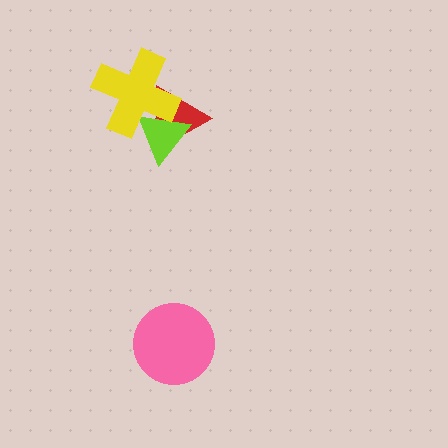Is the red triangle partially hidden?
Yes, it is partially covered by another shape.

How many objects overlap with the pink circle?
0 objects overlap with the pink circle.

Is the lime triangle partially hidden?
Yes, it is partially covered by another shape.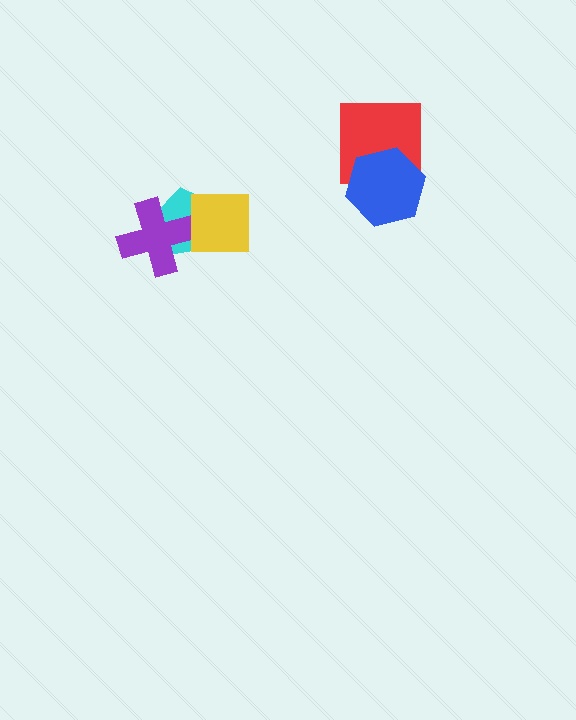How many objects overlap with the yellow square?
1 object overlaps with the yellow square.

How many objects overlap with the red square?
1 object overlaps with the red square.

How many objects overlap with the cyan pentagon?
2 objects overlap with the cyan pentagon.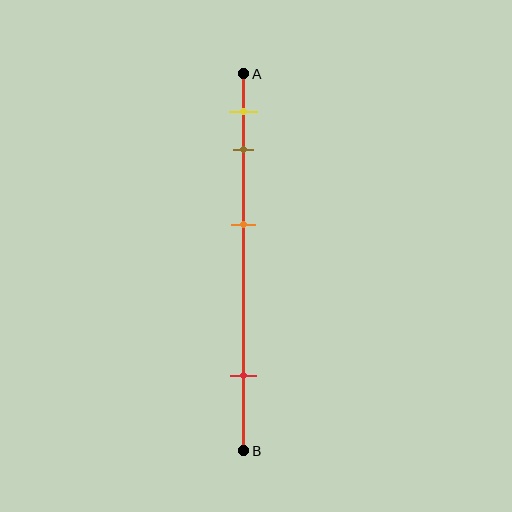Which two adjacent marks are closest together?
The yellow and brown marks are the closest adjacent pair.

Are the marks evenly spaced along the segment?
No, the marks are not evenly spaced.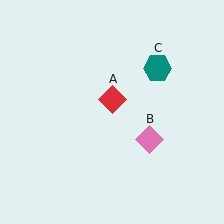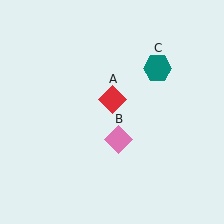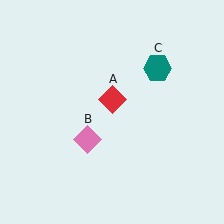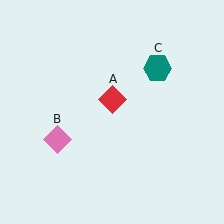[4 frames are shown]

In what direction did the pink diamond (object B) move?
The pink diamond (object B) moved left.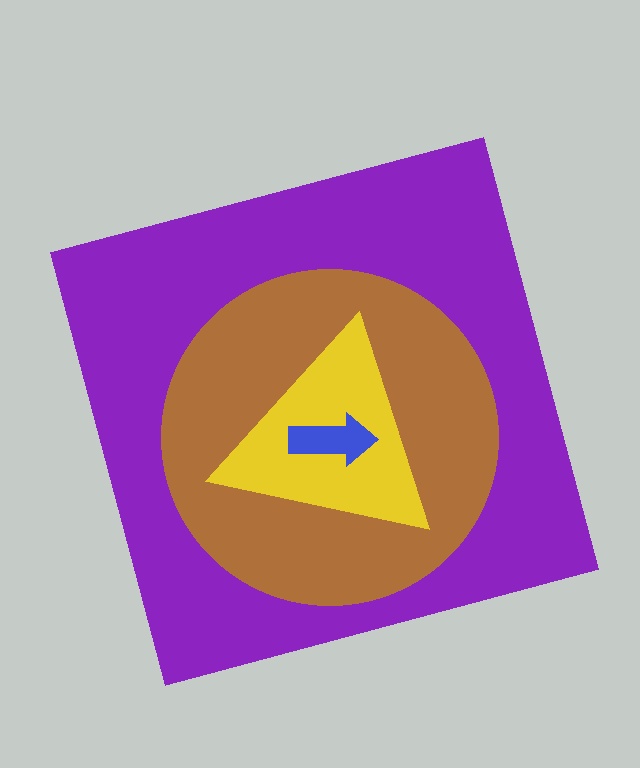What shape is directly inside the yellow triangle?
The blue arrow.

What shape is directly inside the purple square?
The brown circle.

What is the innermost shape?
The blue arrow.